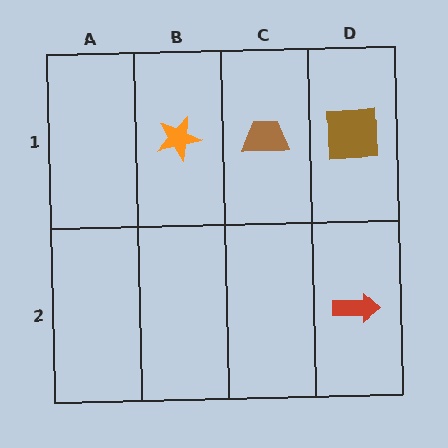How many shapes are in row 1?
3 shapes.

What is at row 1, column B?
An orange star.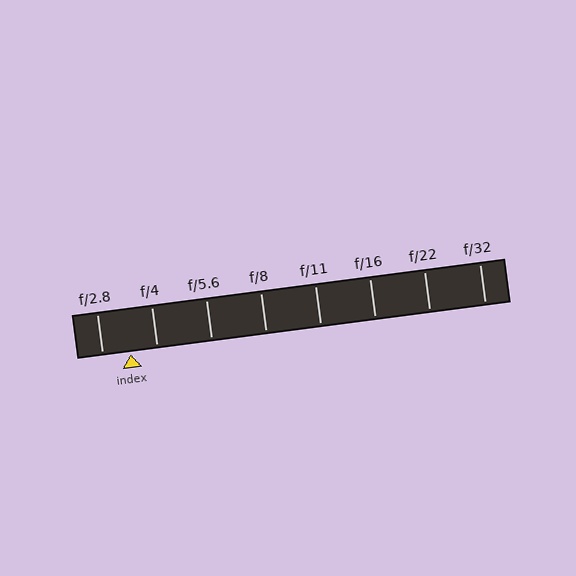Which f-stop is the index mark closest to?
The index mark is closest to f/4.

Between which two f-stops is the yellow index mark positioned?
The index mark is between f/2.8 and f/4.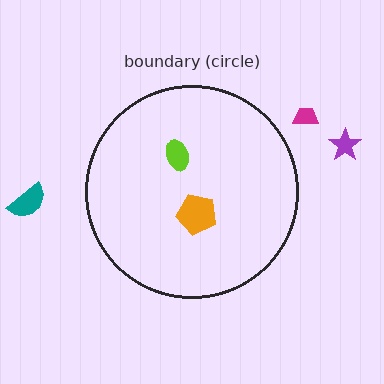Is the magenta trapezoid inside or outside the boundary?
Outside.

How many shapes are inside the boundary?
2 inside, 3 outside.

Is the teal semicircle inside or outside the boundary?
Outside.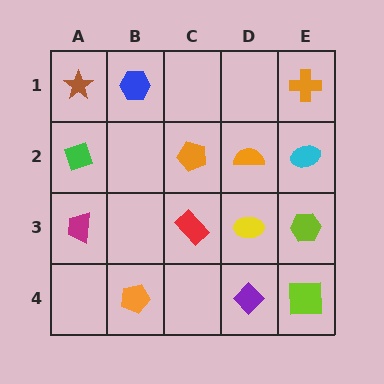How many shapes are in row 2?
4 shapes.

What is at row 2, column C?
An orange pentagon.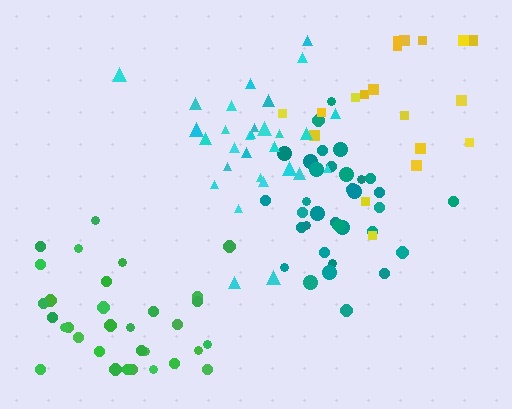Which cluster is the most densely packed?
Teal.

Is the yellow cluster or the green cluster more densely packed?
Green.